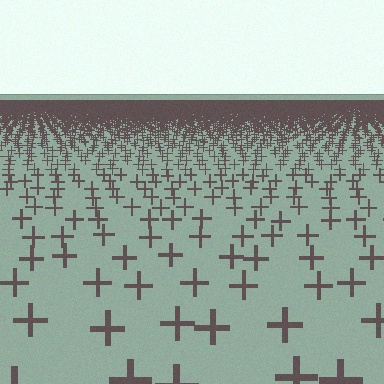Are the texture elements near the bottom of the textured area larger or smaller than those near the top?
Larger. Near the bottom, elements are closer to the viewer and appear at a bigger on-screen size.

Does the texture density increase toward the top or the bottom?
Density increases toward the top.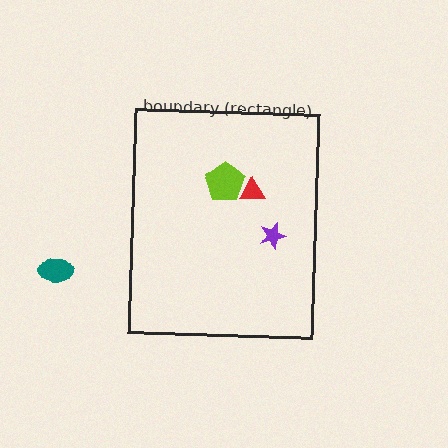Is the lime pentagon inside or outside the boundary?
Inside.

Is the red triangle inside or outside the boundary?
Inside.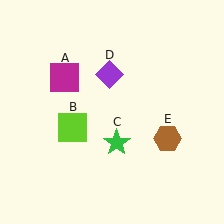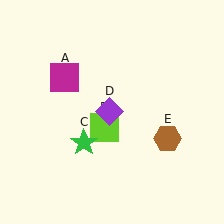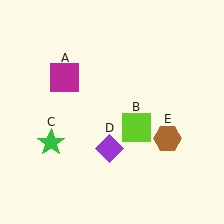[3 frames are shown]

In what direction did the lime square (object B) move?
The lime square (object B) moved right.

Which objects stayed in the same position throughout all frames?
Magenta square (object A) and brown hexagon (object E) remained stationary.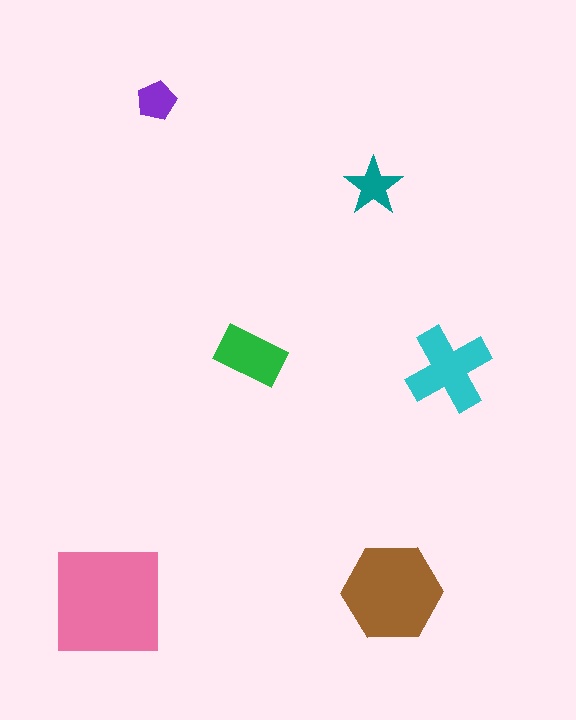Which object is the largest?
The pink square.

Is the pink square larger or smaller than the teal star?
Larger.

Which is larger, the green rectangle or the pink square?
The pink square.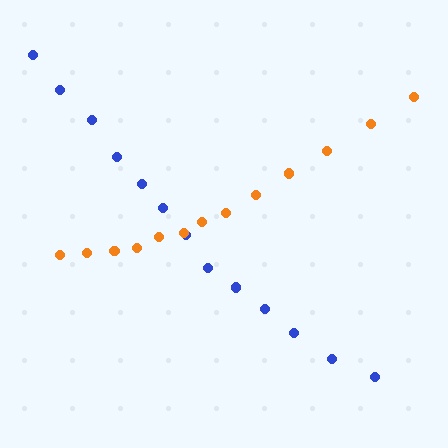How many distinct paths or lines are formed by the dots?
There are 2 distinct paths.